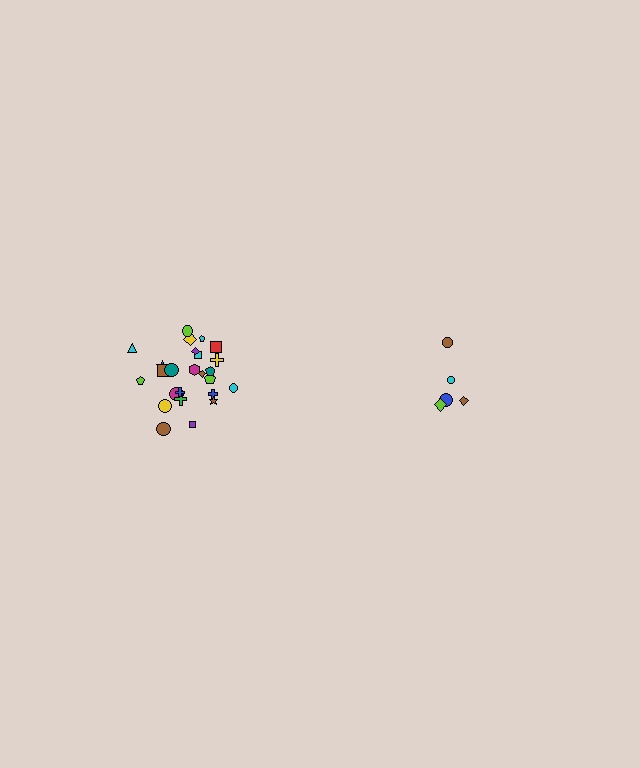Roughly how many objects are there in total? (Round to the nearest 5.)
Roughly 30 objects in total.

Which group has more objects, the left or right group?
The left group.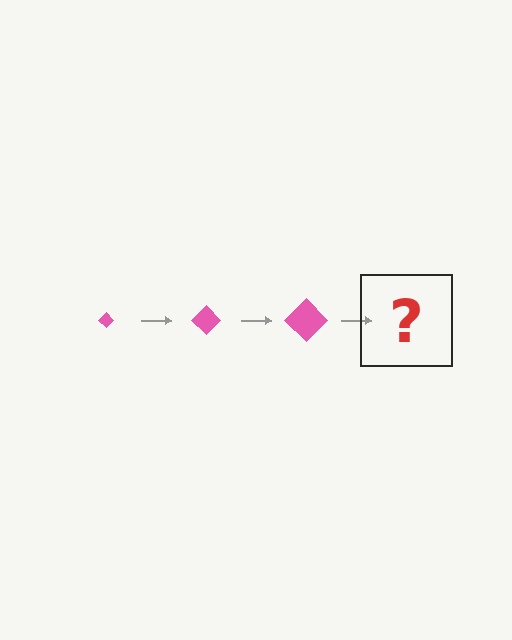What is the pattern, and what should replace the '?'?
The pattern is that the diamond gets progressively larger each step. The '?' should be a pink diamond, larger than the previous one.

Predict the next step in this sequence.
The next step is a pink diamond, larger than the previous one.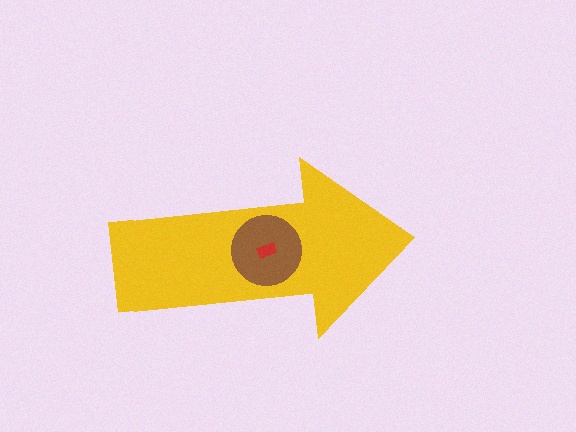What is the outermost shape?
The yellow arrow.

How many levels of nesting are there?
3.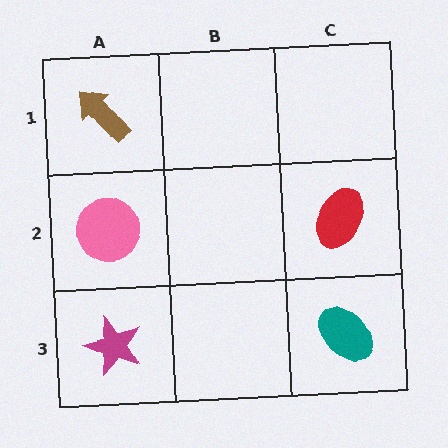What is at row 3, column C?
A teal ellipse.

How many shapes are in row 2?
2 shapes.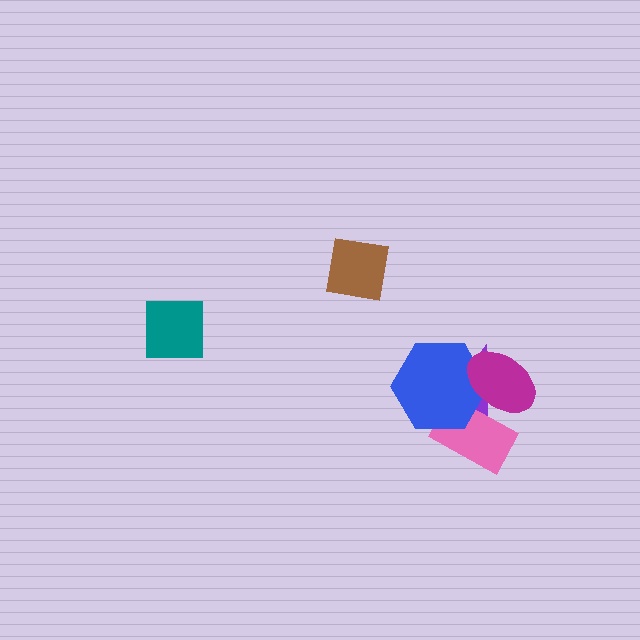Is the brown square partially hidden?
No, no other shape covers it.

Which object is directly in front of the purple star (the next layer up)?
The pink rectangle is directly in front of the purple star.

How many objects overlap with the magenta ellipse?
3 objects overlap with the magenta ellipse.